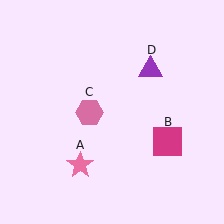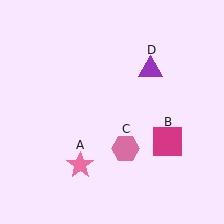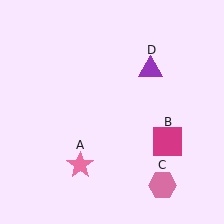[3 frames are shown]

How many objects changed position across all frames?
1 object changed position: pink hexagon (object C).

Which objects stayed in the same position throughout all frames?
Pink star (object A) and magenta square (object B) and purple triangle (object D) remained stationary.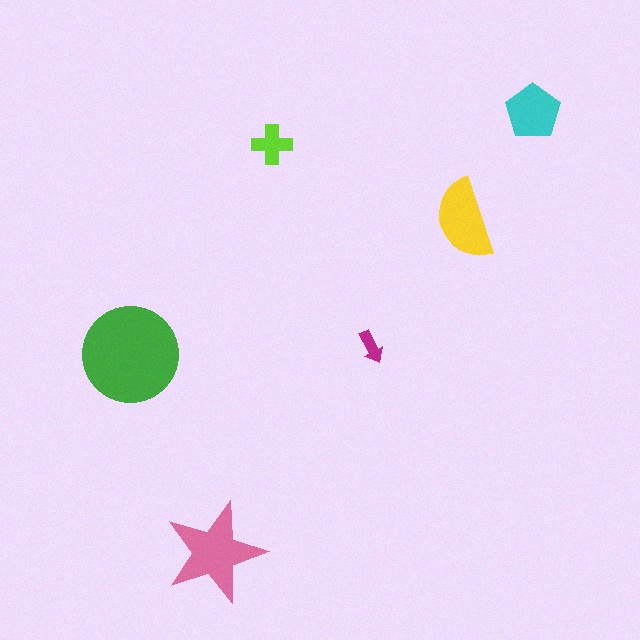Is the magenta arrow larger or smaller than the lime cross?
Smaller.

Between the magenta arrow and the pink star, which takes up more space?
The pink star.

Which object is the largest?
The green circle.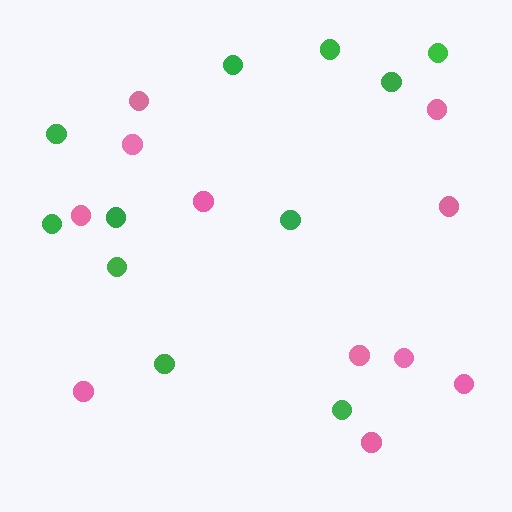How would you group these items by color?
There are 2 groups: one group of green circles (11) and one group of pink circles (11).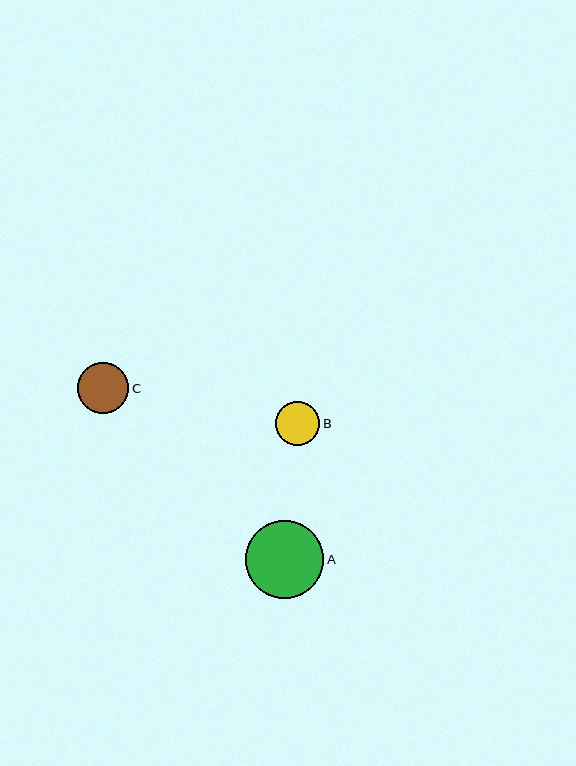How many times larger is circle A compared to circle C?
Circle A is approximately 1.5 times the size of circle C.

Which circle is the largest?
Circle A is the largest with a size of approximately 78 pixels.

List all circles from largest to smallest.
From largest to smallest: A, C, B.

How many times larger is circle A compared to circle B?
Circle A is approximately 1.8 times the size of circle B.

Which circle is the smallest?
Circle B is the smallest with a size of approximately 44 pixels.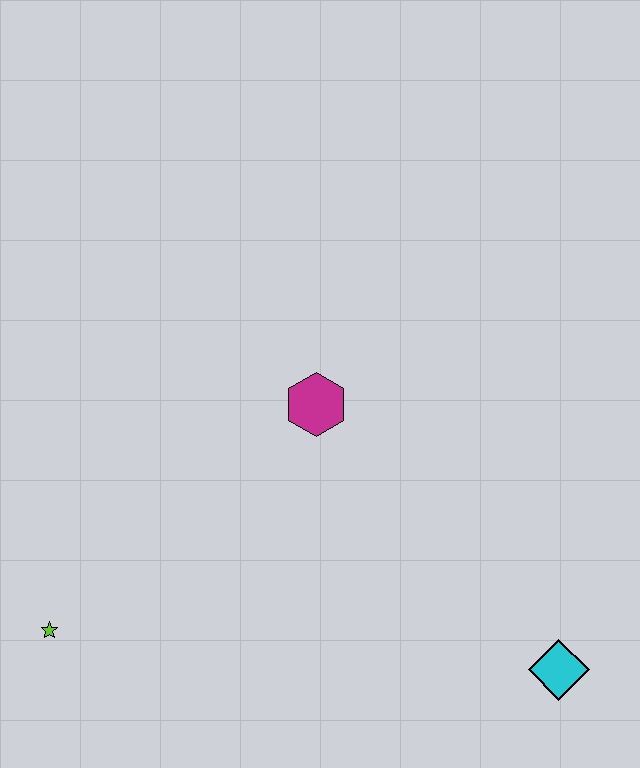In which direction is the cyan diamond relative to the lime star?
The cyan diamond is to the right of the lime star.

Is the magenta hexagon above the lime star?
Yes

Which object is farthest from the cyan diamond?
The lime star is farthest from the cyan diamond.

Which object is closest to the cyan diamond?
The magenta hexagon is closest to the cyan diamond.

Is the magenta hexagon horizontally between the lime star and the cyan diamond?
Yes